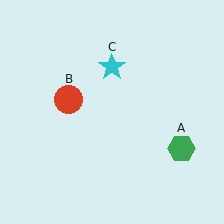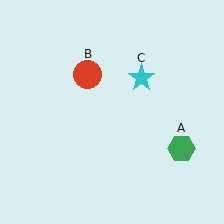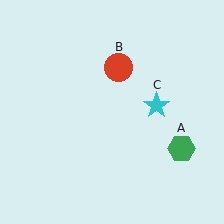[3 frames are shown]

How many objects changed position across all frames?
2 objects changed position: red circle (object B), cyan star (object C).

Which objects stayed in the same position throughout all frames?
Green hexagon (object A) remained stationary.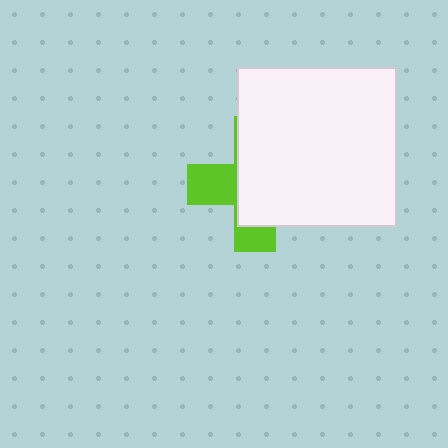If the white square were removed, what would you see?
You would see the complete lime cross.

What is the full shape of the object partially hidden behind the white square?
The partially hidden object is a lime cross.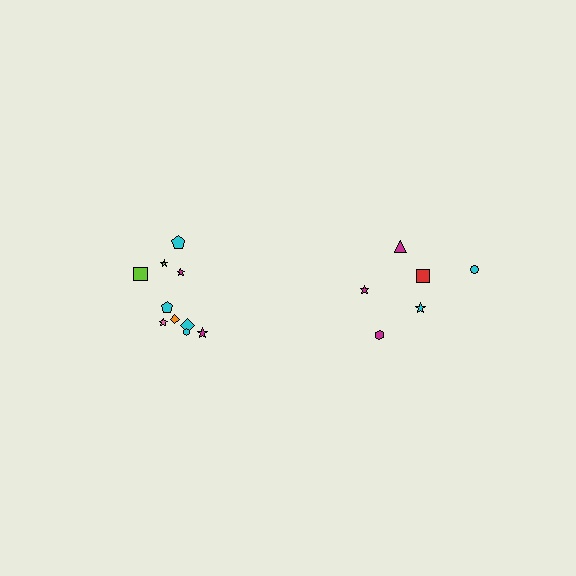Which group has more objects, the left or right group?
The left group.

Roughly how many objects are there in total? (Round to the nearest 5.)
Roughly 15 objects in total.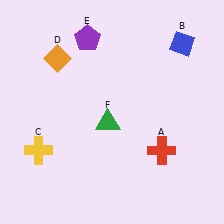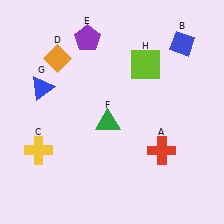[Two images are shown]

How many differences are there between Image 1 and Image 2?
There are 2 differences between the two images.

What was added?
A blue triangle (G), a lime square (H) were added in Image 2.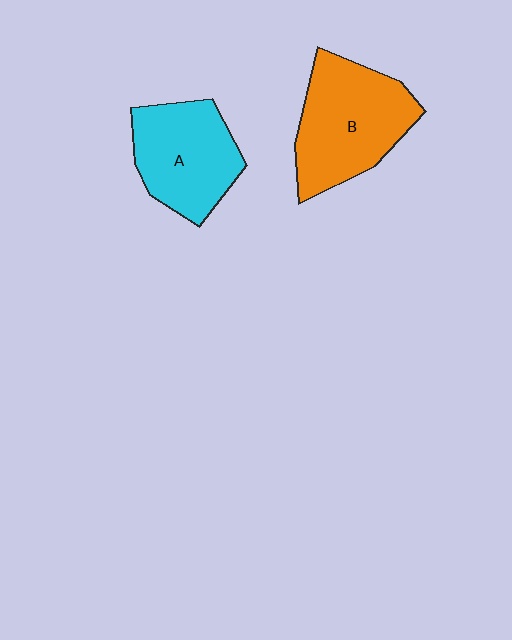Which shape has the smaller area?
Shape A (cyan).